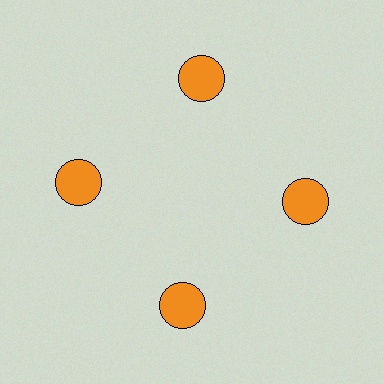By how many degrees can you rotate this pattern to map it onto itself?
The pattern maps onto itself every 90 degrees of rotation.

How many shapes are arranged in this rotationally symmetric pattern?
There are 4 shapes, arranged in 4 groups of 1.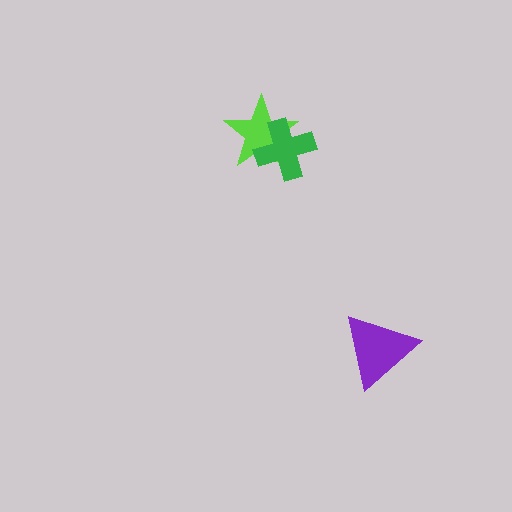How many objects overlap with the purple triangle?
0 objects overlap with the purple triangle.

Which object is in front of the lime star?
The green cross is in front of the lime star.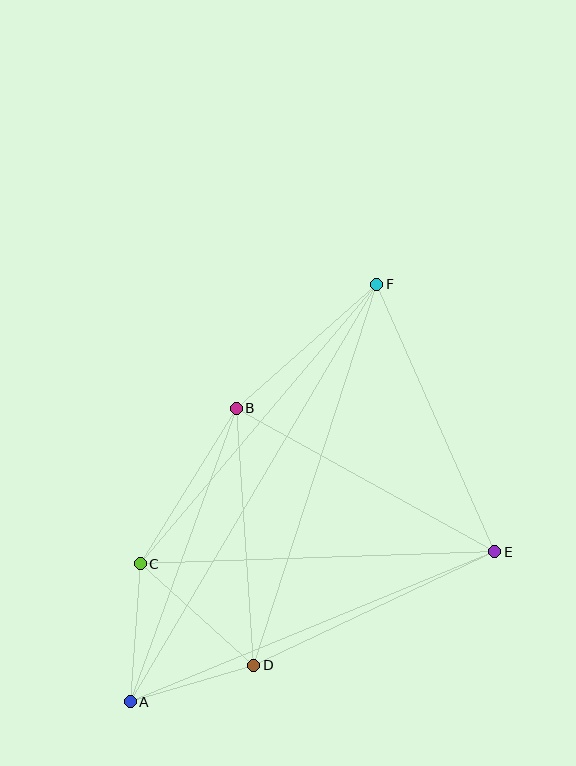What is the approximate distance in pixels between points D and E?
The distance between D and E is approximately 266 pixels.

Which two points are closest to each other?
Points A and D are closest to each other.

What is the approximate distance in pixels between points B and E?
The distance between B and E is approximately 295 pixels.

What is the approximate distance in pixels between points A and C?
The distance between A and C is approximately 138 pixels.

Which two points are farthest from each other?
Points A and F are farthest from each other.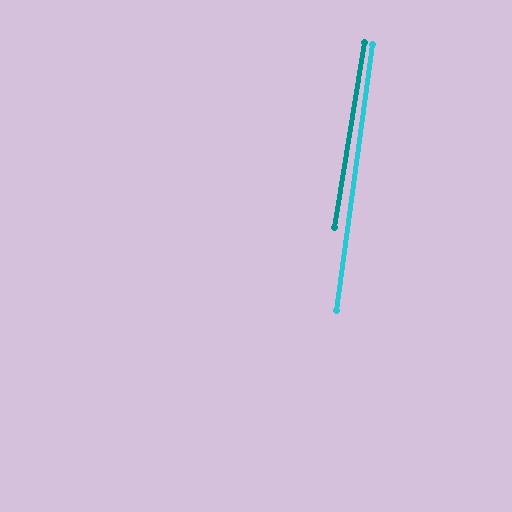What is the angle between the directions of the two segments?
Approximately 2 degrees.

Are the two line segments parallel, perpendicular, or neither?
Parallel — their directions differ by only 1.5°.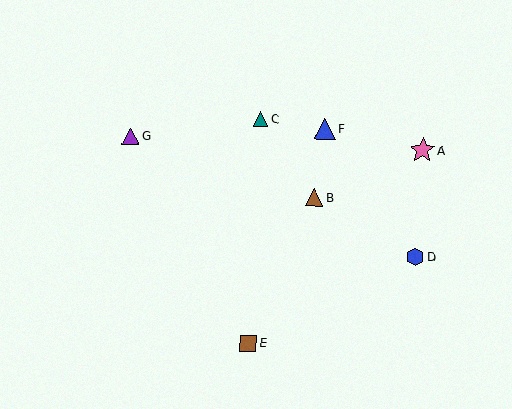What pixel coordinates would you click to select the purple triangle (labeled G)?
Click at (131, 136) to select the purple triangle G.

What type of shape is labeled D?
Shape D is a blue hexagon.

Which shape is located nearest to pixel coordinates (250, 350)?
The brown square (labeled E) at (248, 343) is nearest to that location.